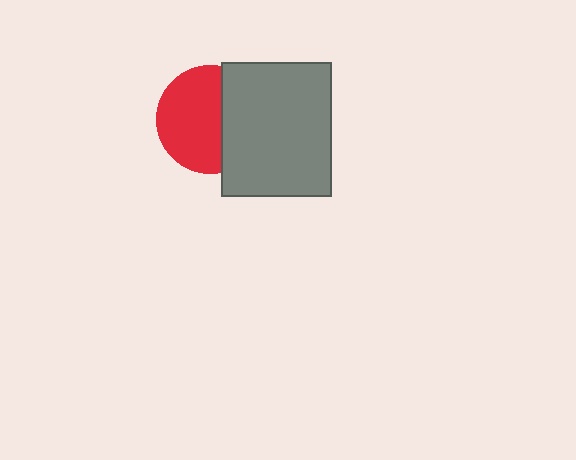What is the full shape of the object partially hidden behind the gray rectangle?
The partially hidden object is a red circle.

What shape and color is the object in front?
The object in front is a gray rectangle.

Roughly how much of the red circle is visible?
About half of it is visible (roughly 63%).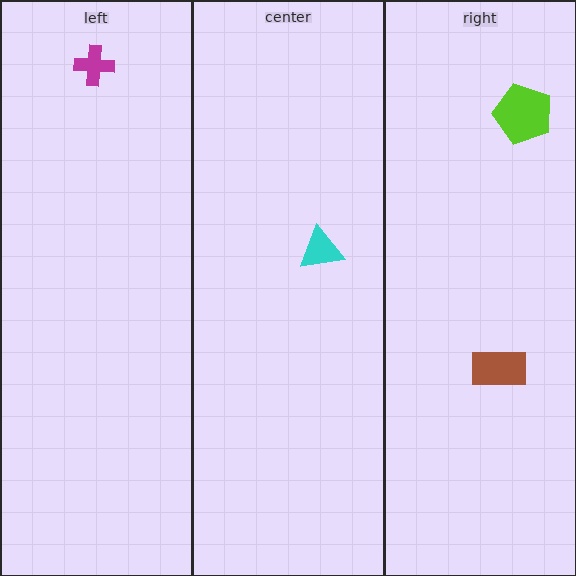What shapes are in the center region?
The cyan triangle.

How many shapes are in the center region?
1.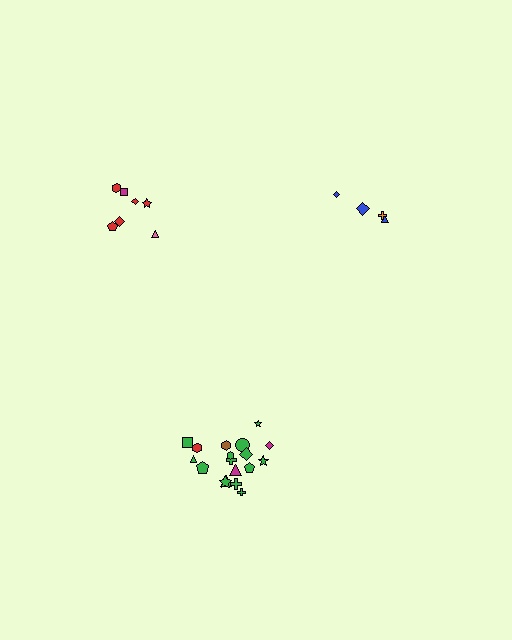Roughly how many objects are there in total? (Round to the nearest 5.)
Roughly 30 objects in total.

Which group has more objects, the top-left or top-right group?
The top-left group.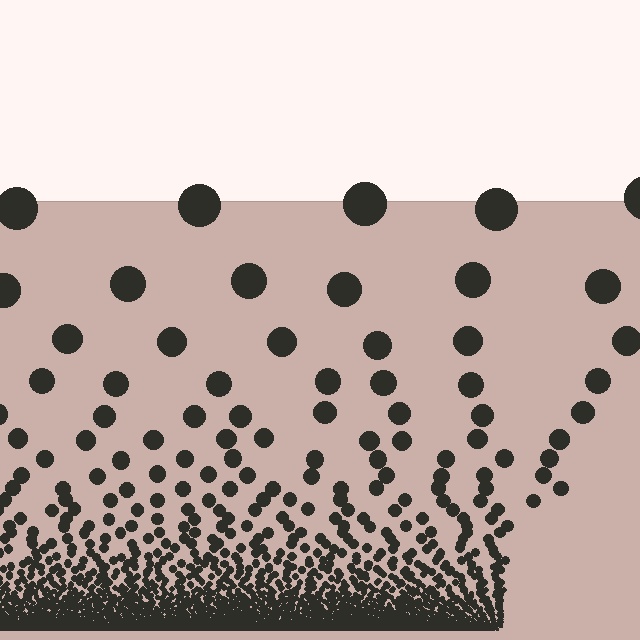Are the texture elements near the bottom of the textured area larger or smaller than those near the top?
Smaller. The gradient is inverted — elements near the bottom are smaller and denser.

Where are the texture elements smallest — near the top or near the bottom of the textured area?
Near the bottom.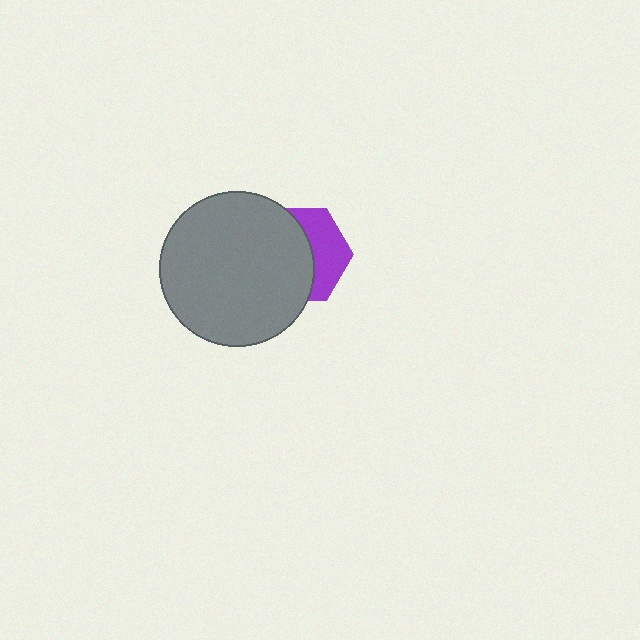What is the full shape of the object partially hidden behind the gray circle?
The partially hidden object is a purple hexagon.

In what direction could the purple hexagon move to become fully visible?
The purple hexagon could move right. That would shift it out from behind the gray circle entirely.